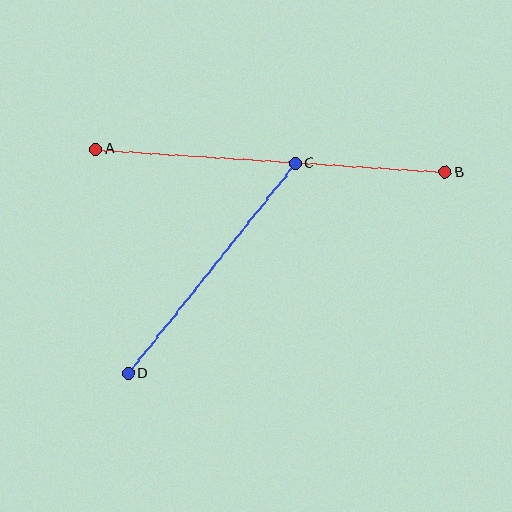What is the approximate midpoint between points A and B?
The midpoint is at approximately (271, 161) pixels.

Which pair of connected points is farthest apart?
Points A and B are farthest apart.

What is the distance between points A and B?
The distance is approximately 351 pixels.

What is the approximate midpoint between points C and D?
The midpoint is at approximately (212, 269) pixels.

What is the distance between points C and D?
The distance is approximately 268 pixels.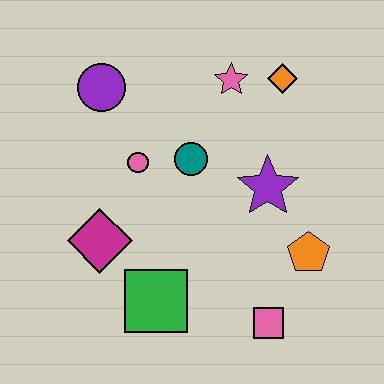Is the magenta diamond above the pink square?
Yes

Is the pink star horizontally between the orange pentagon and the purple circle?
Yes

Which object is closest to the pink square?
The orange pentagon is closest to the pink square.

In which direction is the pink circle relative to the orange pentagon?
The pink circle is to the left of the orange pentagon.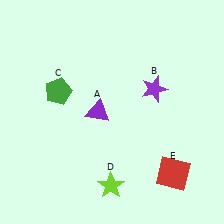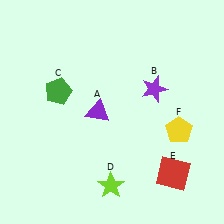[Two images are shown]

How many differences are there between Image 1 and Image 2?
There is 1 difference between the two images.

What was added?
A yellow pentagon (F) was added in Image 2.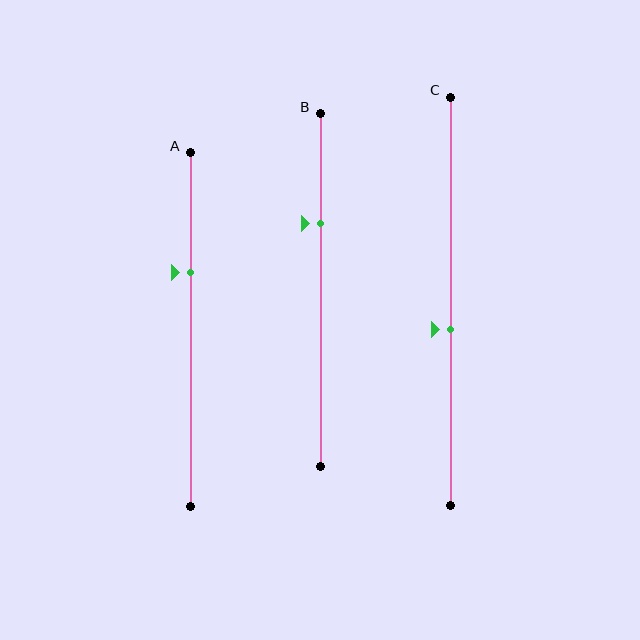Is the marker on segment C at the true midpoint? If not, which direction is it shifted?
No, the marker on segment C is shifted downward by about 7% of the segment length.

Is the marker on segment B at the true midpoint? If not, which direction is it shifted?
No, the marker on segment B is shifted upward by about 19% of the segment length.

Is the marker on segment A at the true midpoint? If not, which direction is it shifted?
No, the marker on segment A is shifted upward by about 16% of the segment length.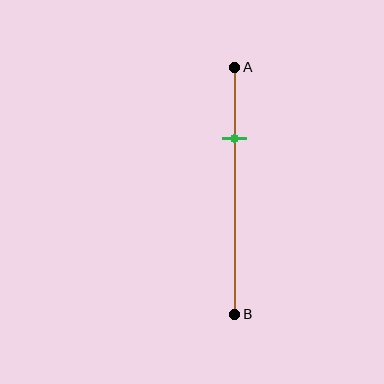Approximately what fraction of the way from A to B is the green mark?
The green mark is approximately 30% of the way from A to B.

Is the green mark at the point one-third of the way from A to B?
No, the mark is at about 30% from A, not at the 33% one-third point.